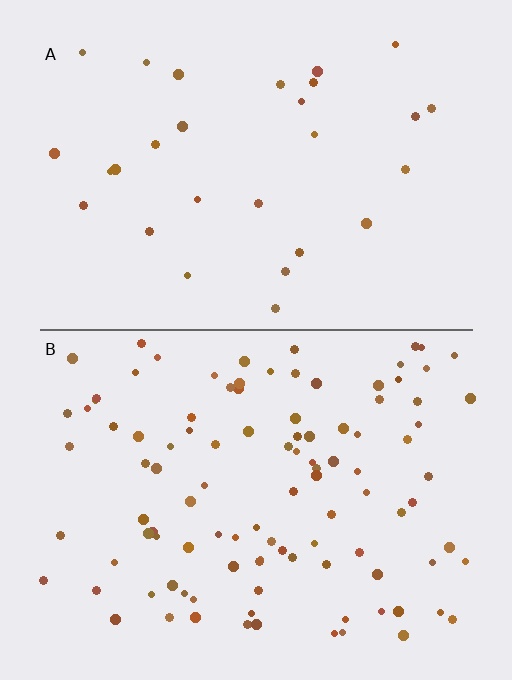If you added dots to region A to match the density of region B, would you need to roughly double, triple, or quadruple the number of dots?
Approximately quadruple.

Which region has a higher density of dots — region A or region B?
B (the bottom).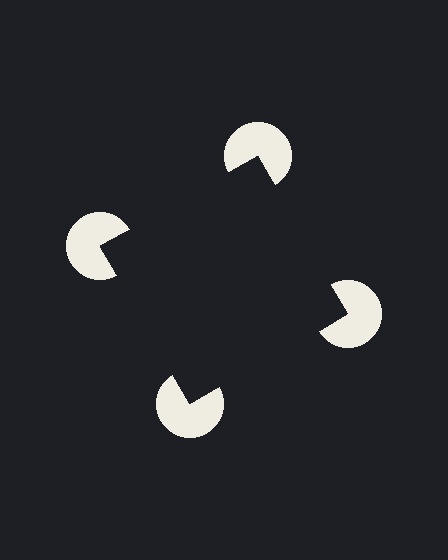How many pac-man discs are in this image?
There are 4 — one at each vertex of the illusory square.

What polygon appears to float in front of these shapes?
An illusory square — its edges are inferred from the aligned wedge cuts in the pac-man discs, not physically drawn.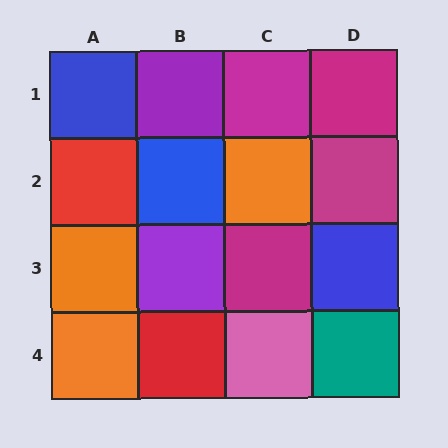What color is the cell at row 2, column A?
Red.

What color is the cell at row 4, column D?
Teal.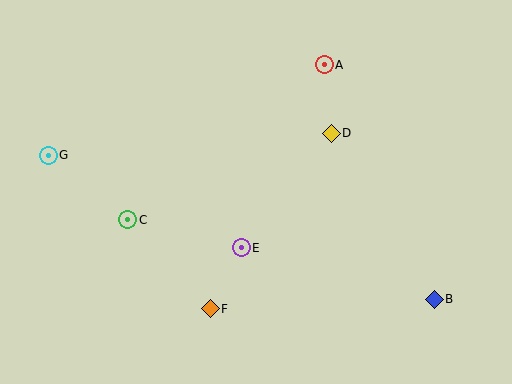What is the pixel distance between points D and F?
The distance between D and F is 213 pixels.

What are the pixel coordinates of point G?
Point G is at (48, 155).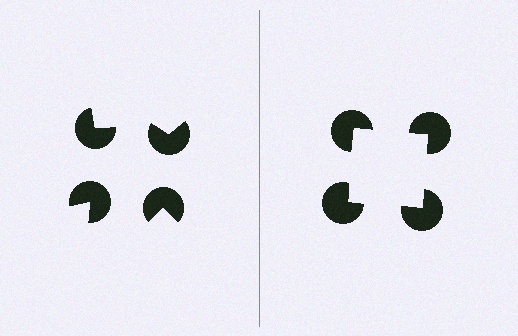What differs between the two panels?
The pac-man discs are positioned identically on both sides; only the wedge orientations differ. On the right they align to a square; on the left they are misaligned.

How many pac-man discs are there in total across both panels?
8 — 4 on each side.